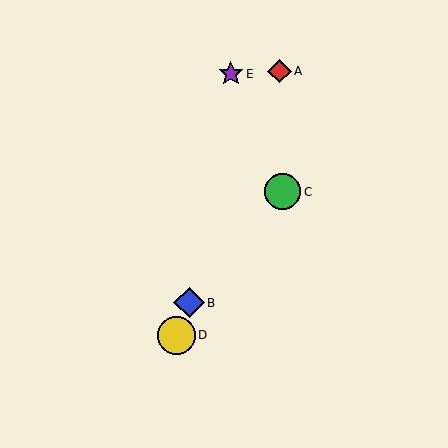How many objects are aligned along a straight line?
3 objects (A, B, D) are aligned along a straight line.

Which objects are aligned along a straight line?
Objects A, B, D are aligned along a straight line.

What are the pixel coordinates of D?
Object D is at (176, 335).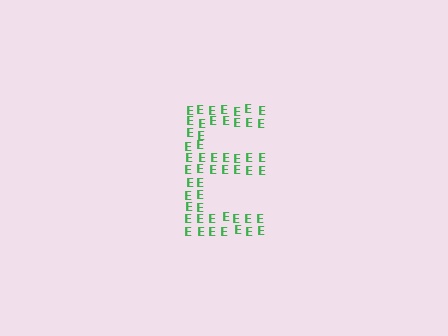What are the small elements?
The small elements are letter E's.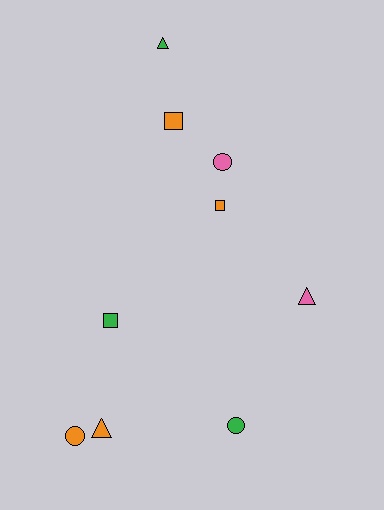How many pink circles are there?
There is 1 pink circle.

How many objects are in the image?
There are 9 objects.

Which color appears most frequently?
Orange, with 4 objects.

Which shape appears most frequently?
Circle, with 3 objects.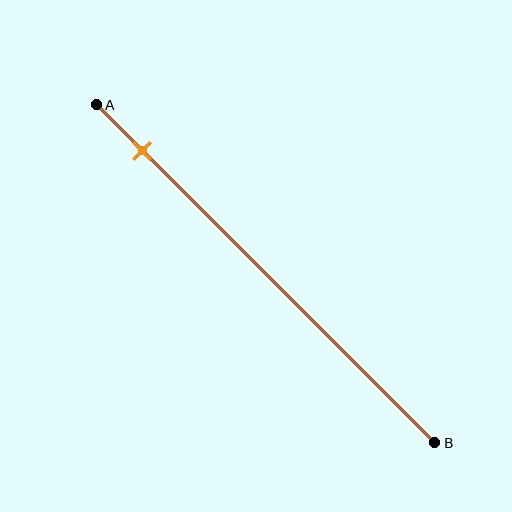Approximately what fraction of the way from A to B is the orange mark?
The orange mark is approximately 15% of the way from A to B.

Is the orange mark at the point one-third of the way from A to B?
No, the mark is at about 15% from A, not at the 33% one-third point.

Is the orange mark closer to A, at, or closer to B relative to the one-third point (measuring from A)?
The orange mark is closer to point A than the one-third point of segment AB.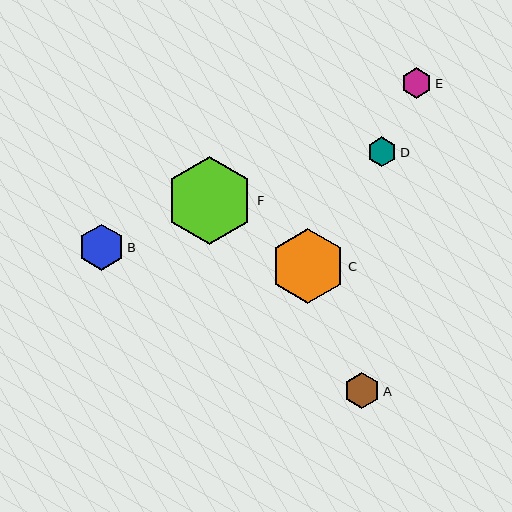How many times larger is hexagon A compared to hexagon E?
Hexagon A is approximately 1.2 times the size of hexagon E.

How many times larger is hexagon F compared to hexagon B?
Hexagon F is approximately 1.9 times the size of hexagon B.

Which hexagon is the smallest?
Hexagon D is the smallest with a size of approximately 29 pixels.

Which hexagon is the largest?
Hexagon F is the largest with a size of approximately 88 pixels.